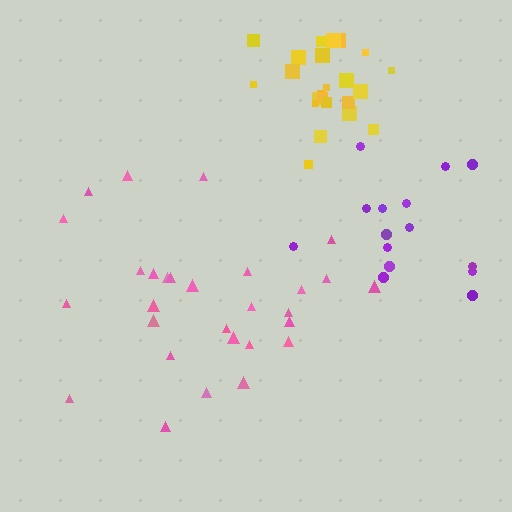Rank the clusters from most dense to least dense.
yellow, pink, purple.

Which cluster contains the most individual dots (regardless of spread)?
Pink (29).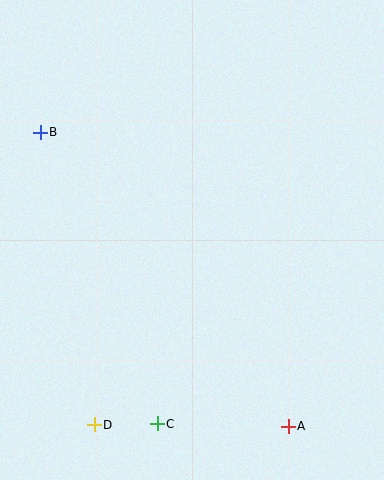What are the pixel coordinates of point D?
Point D is at (94, 425).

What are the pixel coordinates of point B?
Point B is at (40, 132).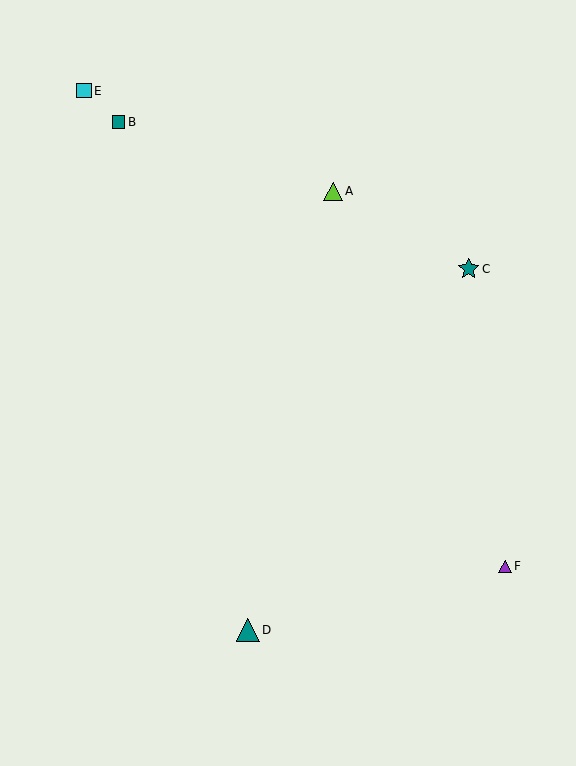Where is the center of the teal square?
The center of the teal square is at (118, 122).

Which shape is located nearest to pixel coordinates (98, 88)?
The cyan square (labeled E) at (84, 91) is nearest to that location.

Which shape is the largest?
The teal triangle (labeled D) is the largest.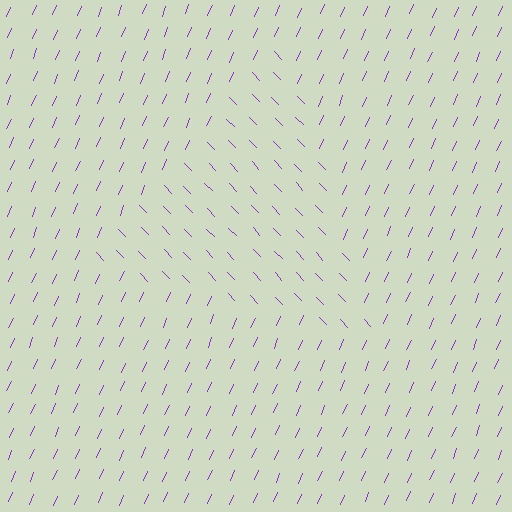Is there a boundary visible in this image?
Yes, there is a texture boundary formed by a change in line orientation.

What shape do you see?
I see a triangle.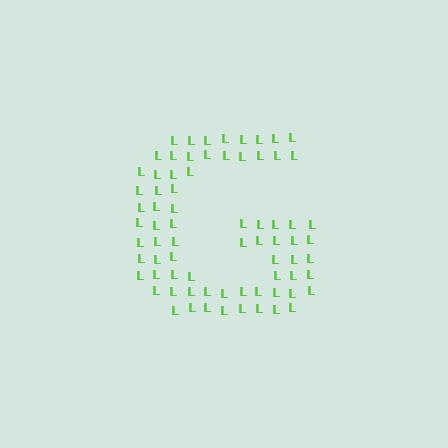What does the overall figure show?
The overall figure shows the letter G.